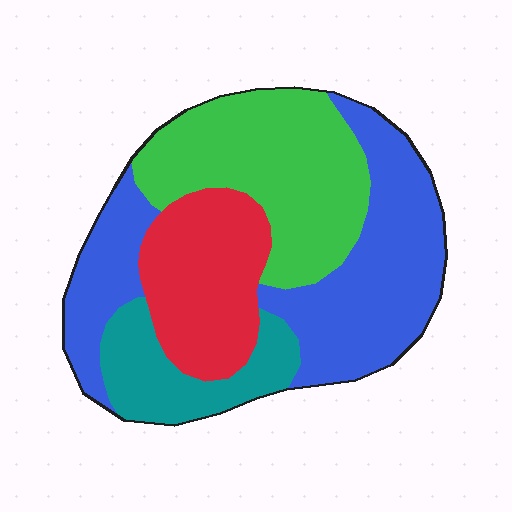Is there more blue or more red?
Blue.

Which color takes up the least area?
Teal, at roughly 15%.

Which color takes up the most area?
Blue, at roughly 35%.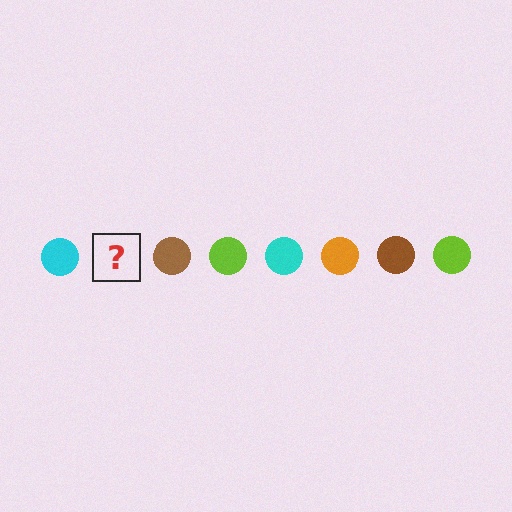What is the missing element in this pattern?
The missing element is an orange circle.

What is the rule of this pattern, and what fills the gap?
The rule is that the pattern cycles through cyan, orange, brown, lime circles. The gap should be filled with an orange circle.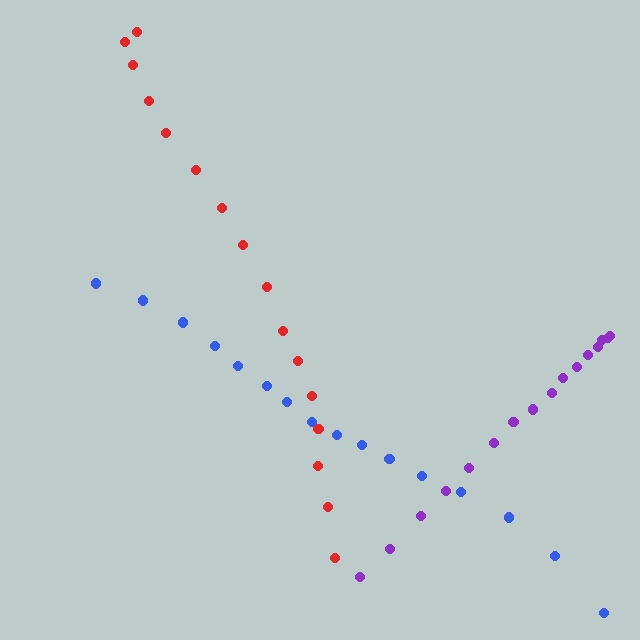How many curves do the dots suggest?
There are 3 distinct paths.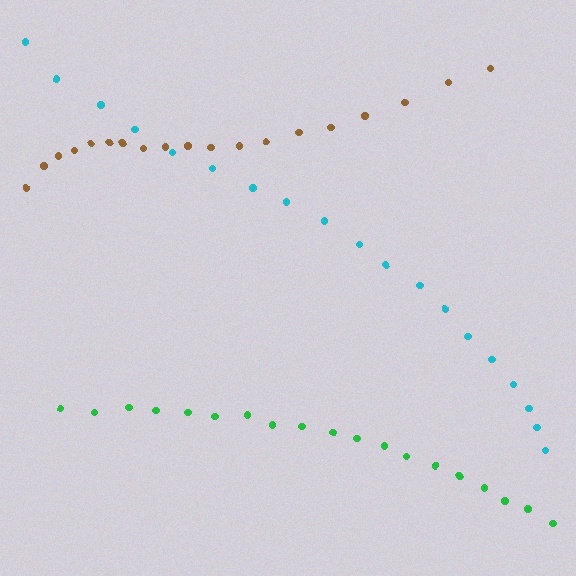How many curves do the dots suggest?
There are 3 distinct paths.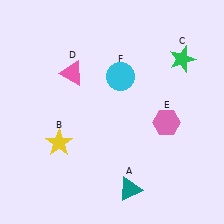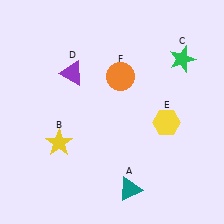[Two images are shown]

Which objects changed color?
D changed from pink to purple. E changed from pink to yellow. F changed from cyan to orange.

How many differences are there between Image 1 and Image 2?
There are 3 differences between the two images.